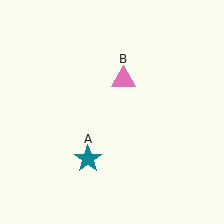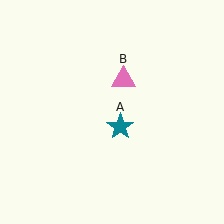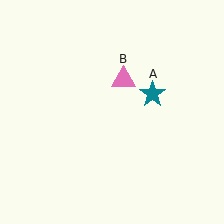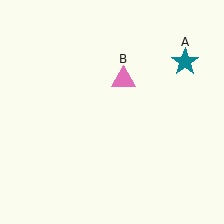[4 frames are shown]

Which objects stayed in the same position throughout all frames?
Pink triangle (object B) remained stationary.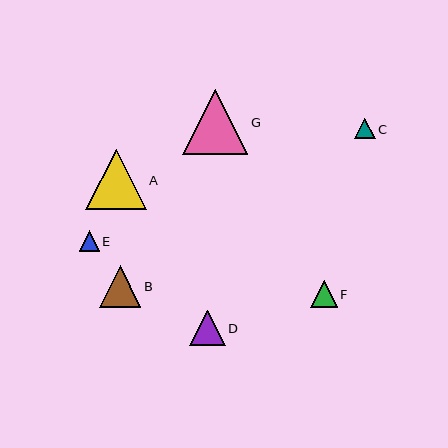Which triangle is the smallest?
Triangle E is the smallest with a size of approximately 20 pixels.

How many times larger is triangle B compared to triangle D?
Triangle B is approximately 1.2 times the size of triangle D.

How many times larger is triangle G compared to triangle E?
Triangle G is approximately 3.2 times the size of triangle E.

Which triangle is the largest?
Triangle G is the largest with a size of approximately 65 pixels.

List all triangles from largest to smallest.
From largest to smallest: G, A, B, D, F, C, E.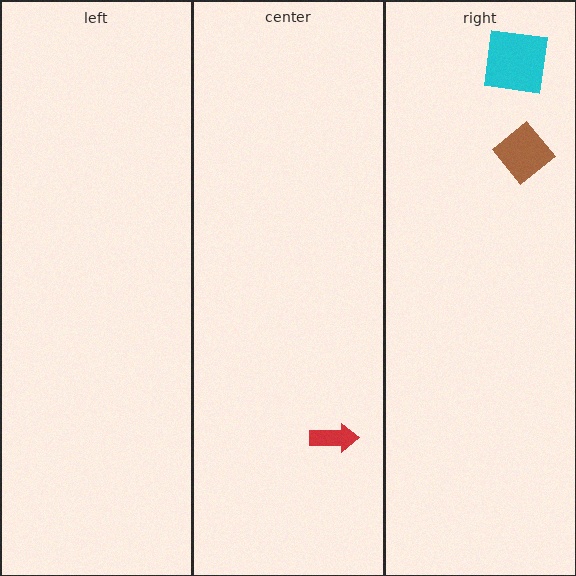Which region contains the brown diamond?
The right region.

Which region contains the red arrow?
The center region.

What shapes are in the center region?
The red arrow.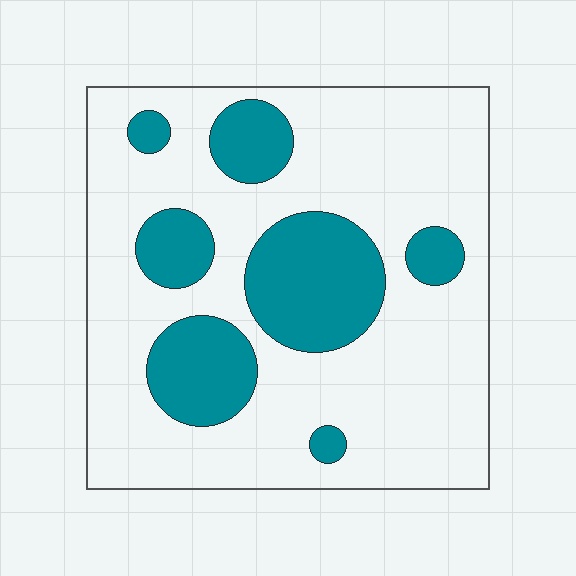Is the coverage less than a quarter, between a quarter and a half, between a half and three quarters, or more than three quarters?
Between a quarter and a half.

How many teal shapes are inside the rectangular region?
7.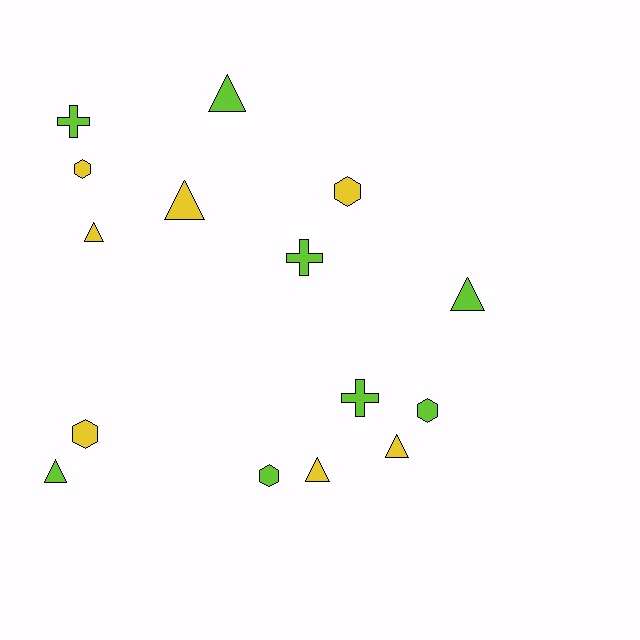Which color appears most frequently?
Lime, with 8 objects.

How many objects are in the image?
There are 15 objects.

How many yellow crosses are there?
There are no yellow crosses.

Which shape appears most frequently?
Triangle, with 7 objects.